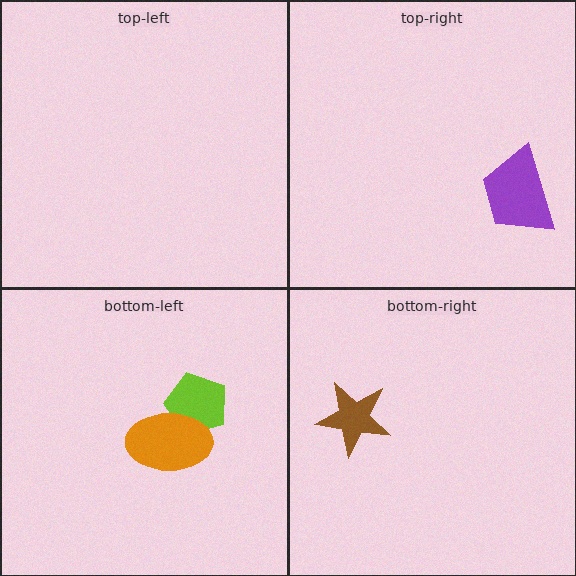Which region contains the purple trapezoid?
The top-right region.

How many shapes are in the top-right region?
1.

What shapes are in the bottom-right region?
The brown star.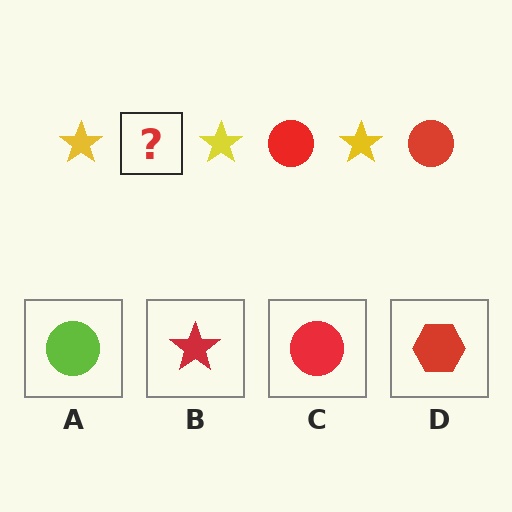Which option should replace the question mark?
Option C.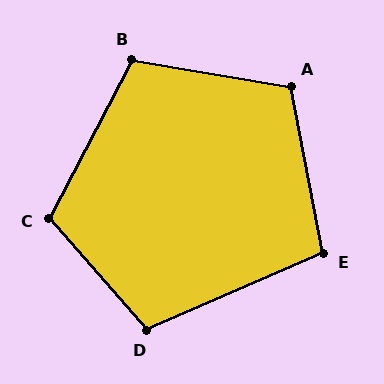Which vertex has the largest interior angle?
C, at approximately 112 degrees.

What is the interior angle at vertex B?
Approximately 108 degrees (obtuse).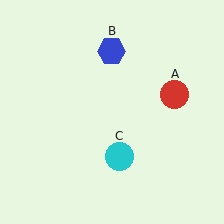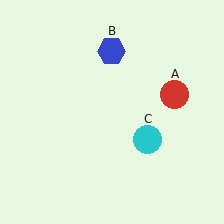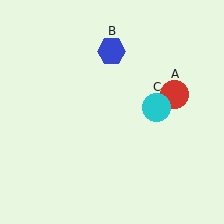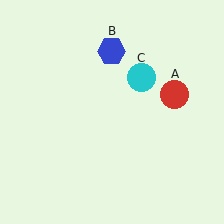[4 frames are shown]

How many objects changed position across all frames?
1 object changed position: cyan circle (object C).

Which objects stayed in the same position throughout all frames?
Red circle (object A) and blue hexagon (object B) remained stationary.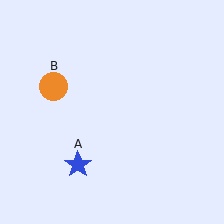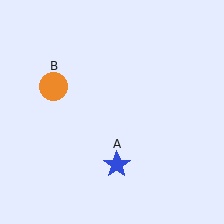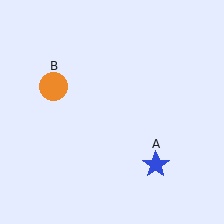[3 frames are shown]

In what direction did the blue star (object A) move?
The blue star (object A) moved right.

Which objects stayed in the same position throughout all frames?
Orange circle (object B) remained stationary.